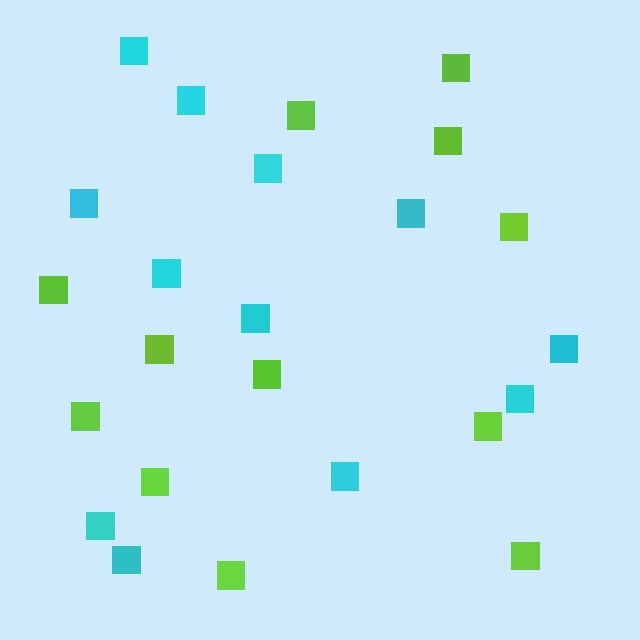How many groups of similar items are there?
There are 2 groups: one group of lime squares (12) and one group of cyan squares (12).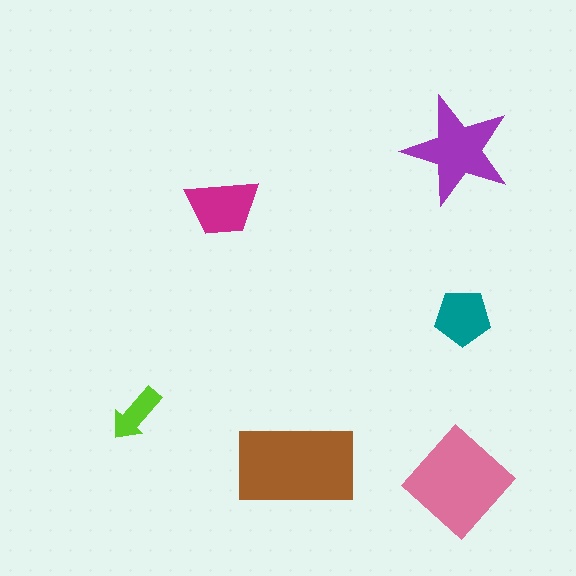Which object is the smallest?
The lime arrow.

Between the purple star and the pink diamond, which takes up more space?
The pink diamond.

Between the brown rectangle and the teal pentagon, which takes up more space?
The brown rectangle.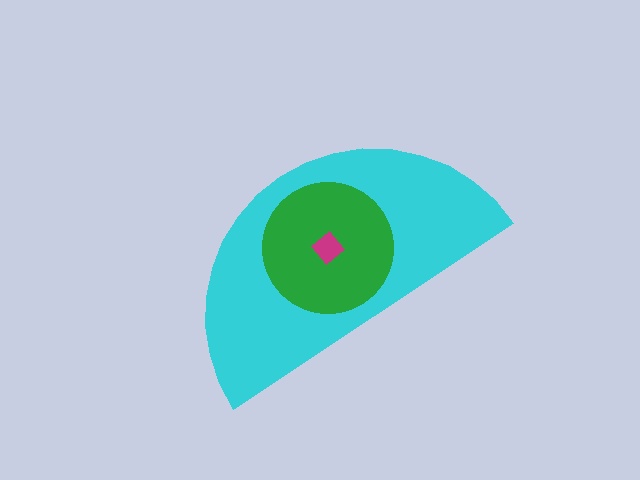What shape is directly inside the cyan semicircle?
The green circle.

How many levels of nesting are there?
3.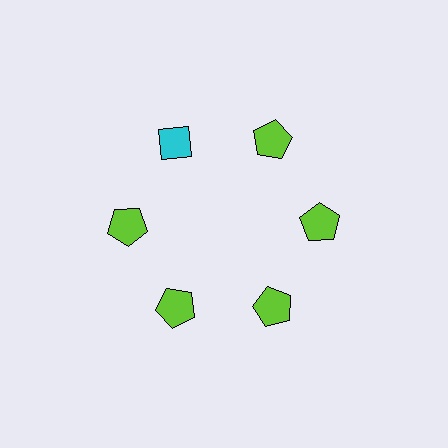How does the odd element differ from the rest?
It differs in both color (cyan instead of lime) and shape (diamond instead of pentagon).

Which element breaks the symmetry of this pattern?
The cyan diamond at roughly the 11 o'clock position breaks the symmetry. All other shapes are lime pentagons.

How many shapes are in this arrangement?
There are 6 shapes arranged in a ring pattern.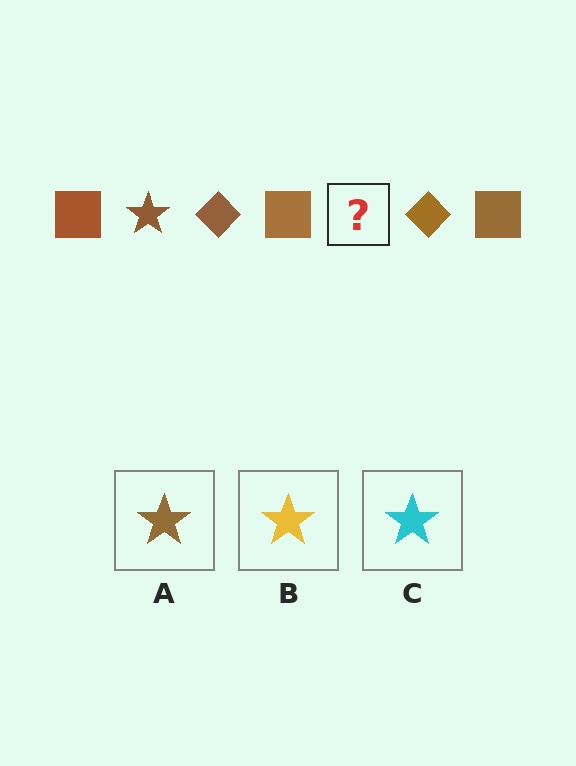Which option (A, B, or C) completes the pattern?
A.